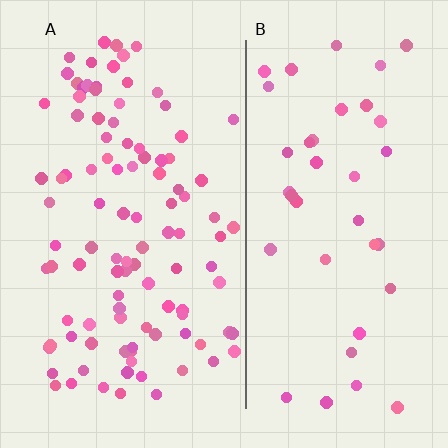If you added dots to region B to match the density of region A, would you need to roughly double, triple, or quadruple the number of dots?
Approximately triple.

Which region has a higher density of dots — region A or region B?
A (the left).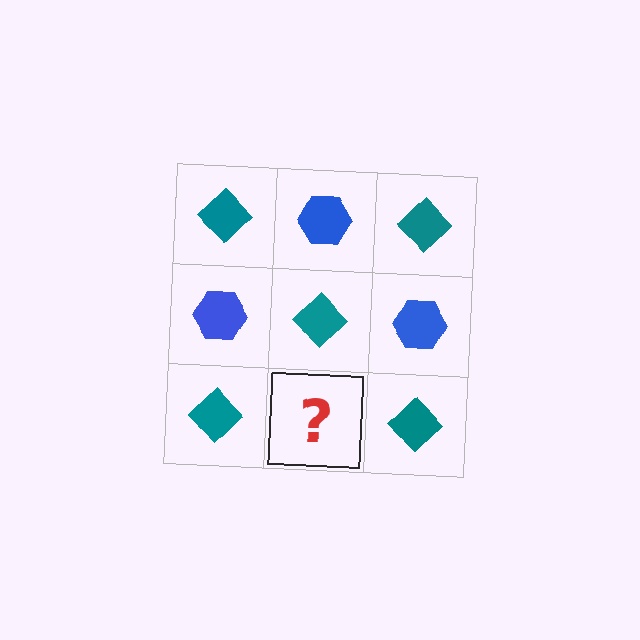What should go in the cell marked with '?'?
The missing cell should contain a blue hexagon.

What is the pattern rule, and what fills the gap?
The rule is that it alternates teal diamond and blue hexagon in a checkerboard pattern. The gap should be filled with a blue hexagon.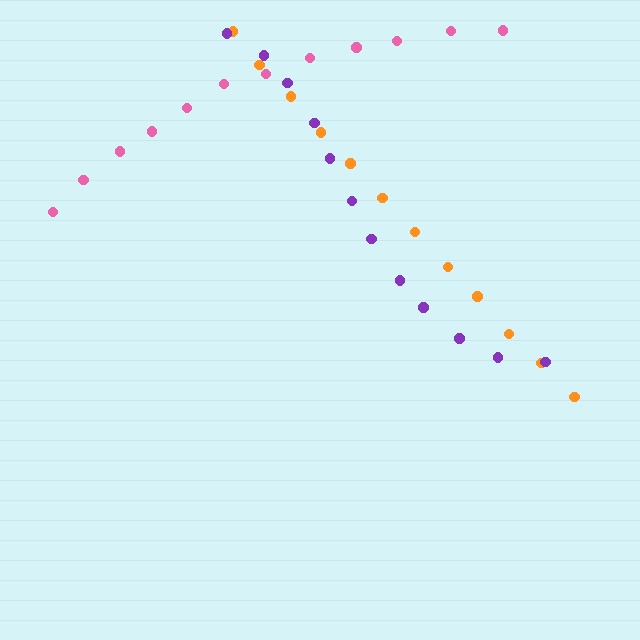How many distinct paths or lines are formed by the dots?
There are 3 distinct paths.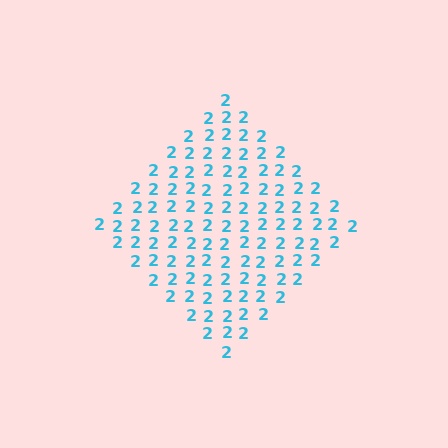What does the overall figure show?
The overall figure shows a diamond.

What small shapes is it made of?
It is made of small digit 2's.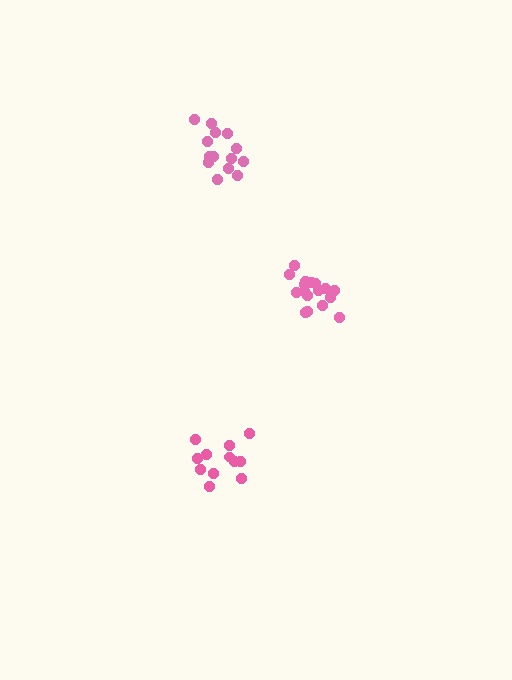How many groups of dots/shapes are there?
There are 3 groups.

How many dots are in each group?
Group 1: 12 dots, Group 2: 14 dots, Group 3: 17 dots (43 total).